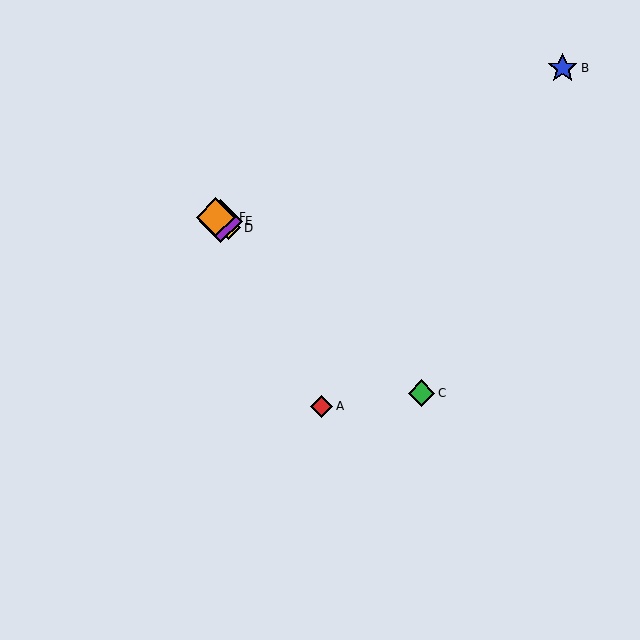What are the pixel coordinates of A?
Object A is at (322, 406).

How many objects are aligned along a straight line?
4 objects (C, D, E, F) are aligned along a straight line.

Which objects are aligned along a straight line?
Objects C, D, E, F are aligned along a straight line.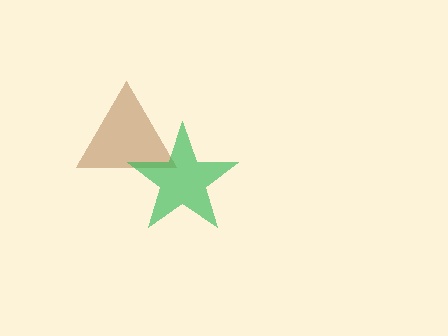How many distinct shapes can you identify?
There are 2 distinct shapes: a brown triangle, a green star.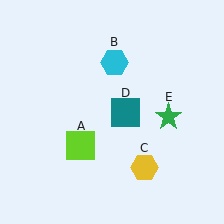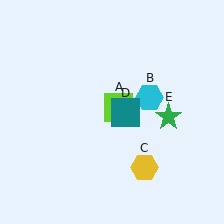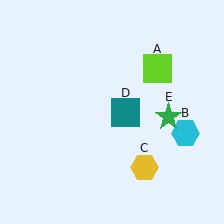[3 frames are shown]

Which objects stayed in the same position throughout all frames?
Yellow hexagon (object C) and teal square (object D) and green star (object E) remained stationary.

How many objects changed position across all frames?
2 objects changed position: lime square (object A), cyan hexagon (object B).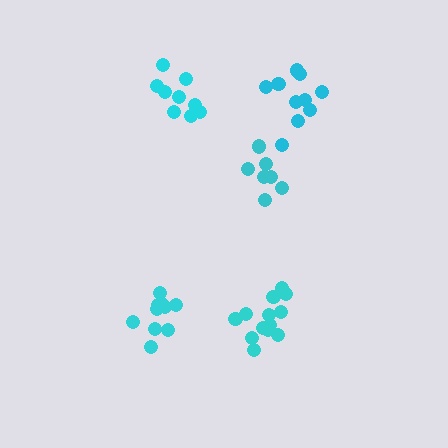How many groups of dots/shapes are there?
There are 5 groups.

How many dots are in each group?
Group 1: 10 dots, Group 2: 9 dots, Group 3: 13 dots, Group 4: 10 dots, Group 5: 7 dots (49 total).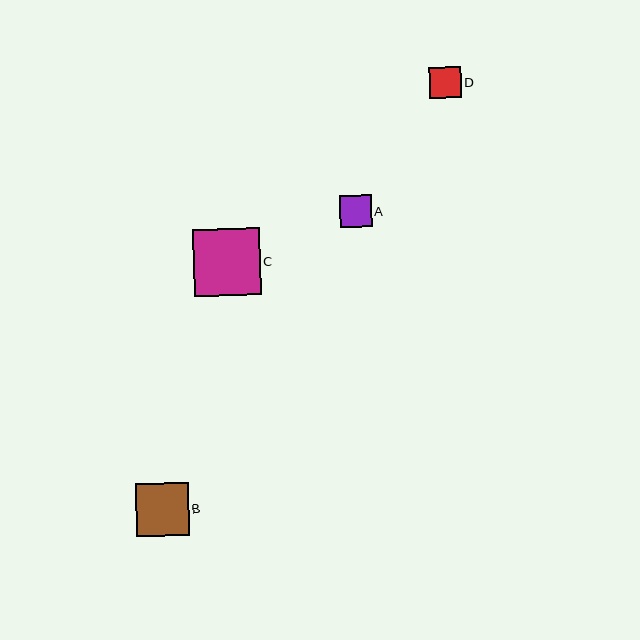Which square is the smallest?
Square D is the smallest with a size of approximately 31 pixels.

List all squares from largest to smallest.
From largest to smallest: C, B, A, D.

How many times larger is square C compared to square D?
Square C is approximately 2.2 times the size of square D.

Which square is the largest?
Square C is the largest with a size of approximately 67 pixels.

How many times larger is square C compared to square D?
Square C is approximately 2.2 times the size of square D.